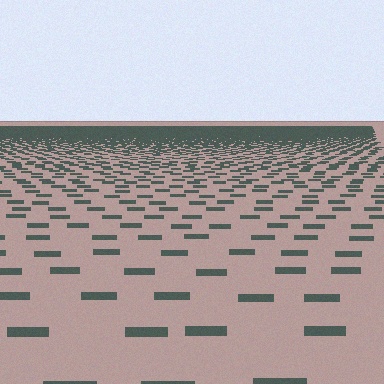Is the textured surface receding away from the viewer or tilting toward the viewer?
The surface is receding away from the viewer. Texture elements get smaller and denser toward the top.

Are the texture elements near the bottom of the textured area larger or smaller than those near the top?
Larger. Near the bottom, elements are closer to the viewer and appear at a bigger on-screen size.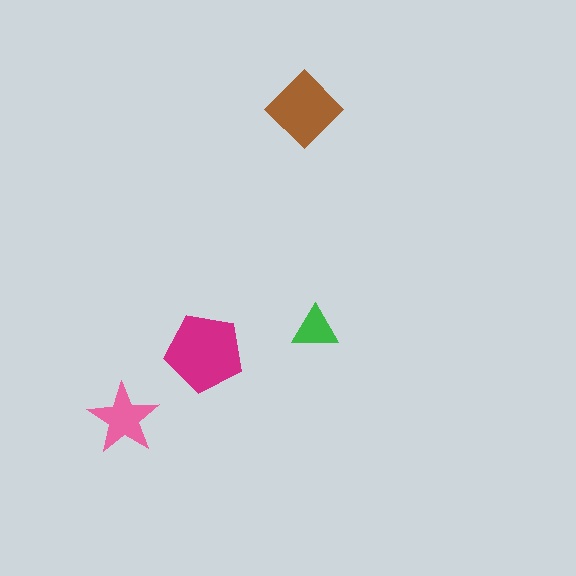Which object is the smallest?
The green triangle.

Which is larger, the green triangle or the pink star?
The pink star.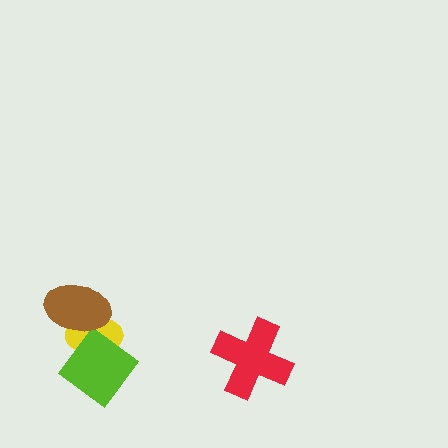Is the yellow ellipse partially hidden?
Yes, it is partially covered by another shape.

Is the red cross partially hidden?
No, no other shape covers it.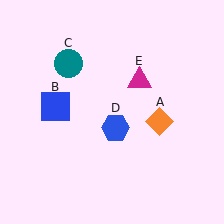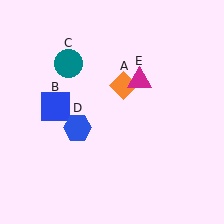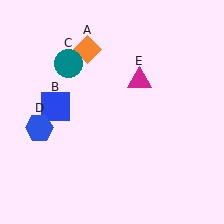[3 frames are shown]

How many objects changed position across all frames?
2 objects changed position: orange diamond (object A), blue hexagon (object D).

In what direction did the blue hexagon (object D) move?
The blue hexagon (object D) moved left.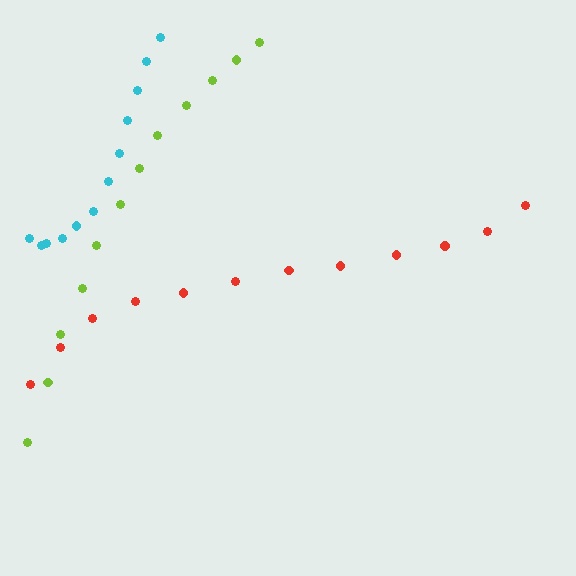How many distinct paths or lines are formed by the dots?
There are 3 distinct paths.